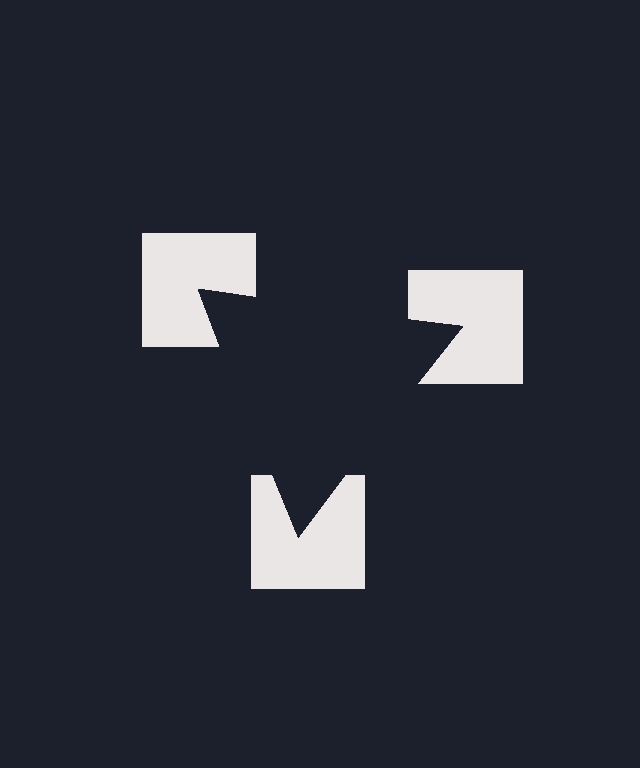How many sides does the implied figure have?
3 sides.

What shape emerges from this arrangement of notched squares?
An illusory triangle — its edges are inferred from the aligned wedge cuts in the notched squares, not physically drawn.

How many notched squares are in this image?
There are 3 — one at each vertex of the illusory triangle.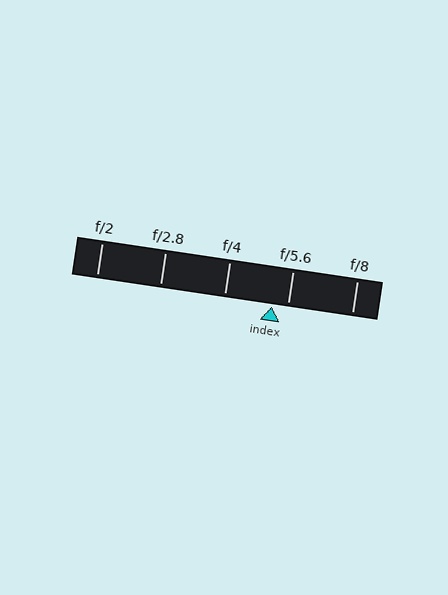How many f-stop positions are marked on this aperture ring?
There are 5 f-stop positions marked.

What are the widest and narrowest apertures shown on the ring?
The widest aperture shown is f/2 and the narrowest is f/8.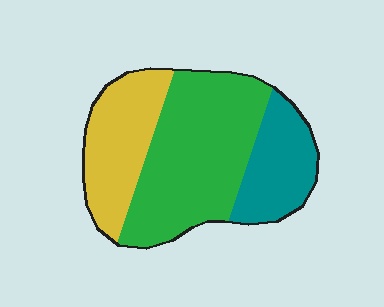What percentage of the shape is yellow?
Yellow takes up about one quarter (1/4) of the shape.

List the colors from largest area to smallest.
From largest to smallest: green, yellow, teal.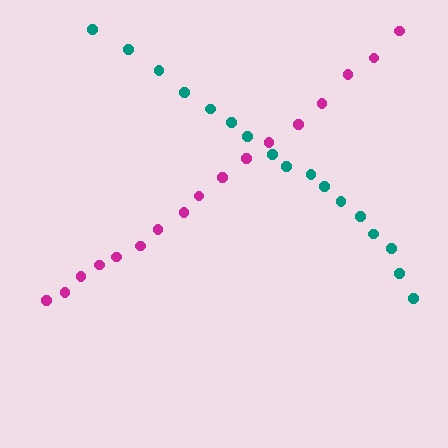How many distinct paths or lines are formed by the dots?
There are 2 distinct paths.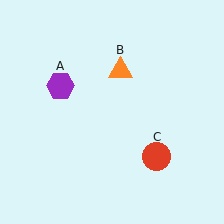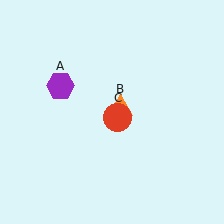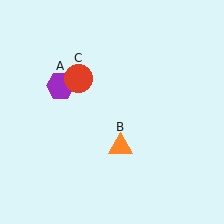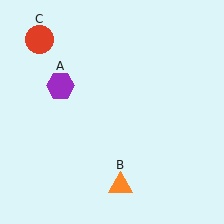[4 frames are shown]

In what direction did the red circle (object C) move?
The red circle (object C) moved up and to the left.